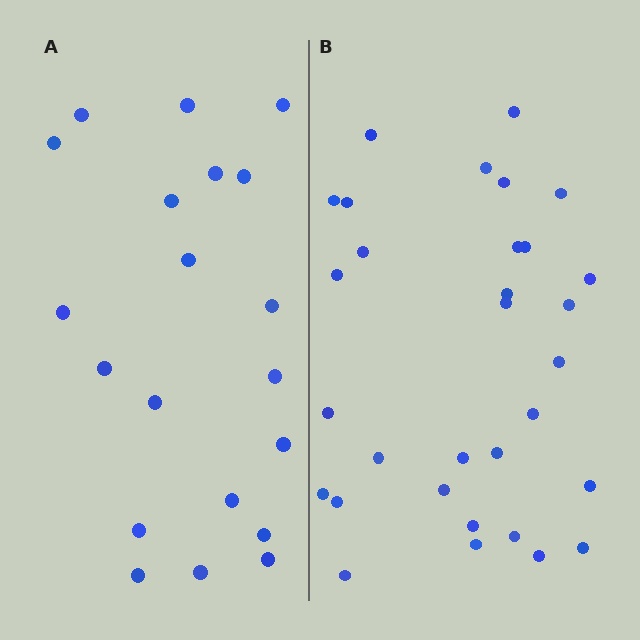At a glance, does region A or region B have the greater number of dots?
Region B (the right region) has more dots.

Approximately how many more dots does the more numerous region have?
Region B has roughly 12 or so more dots than region A.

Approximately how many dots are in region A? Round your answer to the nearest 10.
About 20 dots.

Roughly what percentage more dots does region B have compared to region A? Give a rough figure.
About 55% more.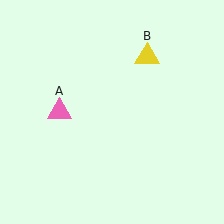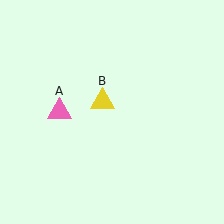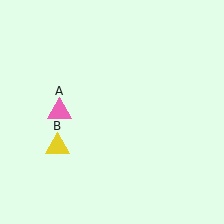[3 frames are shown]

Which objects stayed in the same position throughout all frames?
Pink triangle (object A) remained stationary.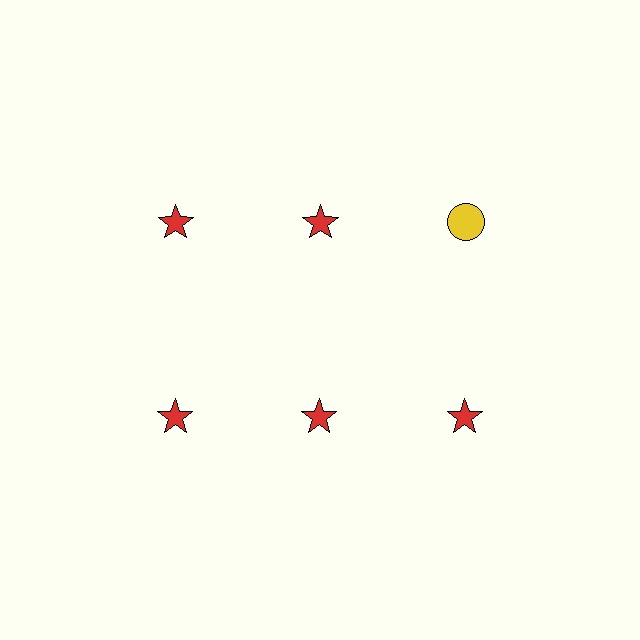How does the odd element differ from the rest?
It differs in both color (yellow instead of red) and shape (circle instead of star).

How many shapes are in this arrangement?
There are 6 shapes arranged in a grid pattern.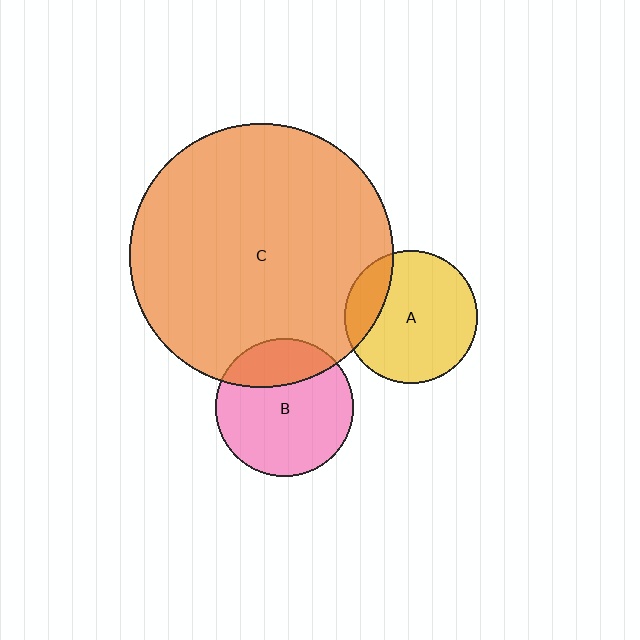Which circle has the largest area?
Circle C (orange).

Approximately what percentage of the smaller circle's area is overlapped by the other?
Approximately 20%.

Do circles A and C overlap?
Yes.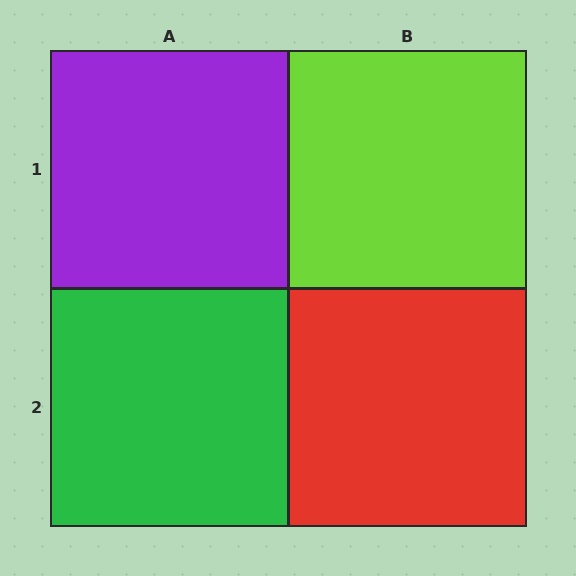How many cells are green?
1 cell is green.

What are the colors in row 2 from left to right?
Green, red.